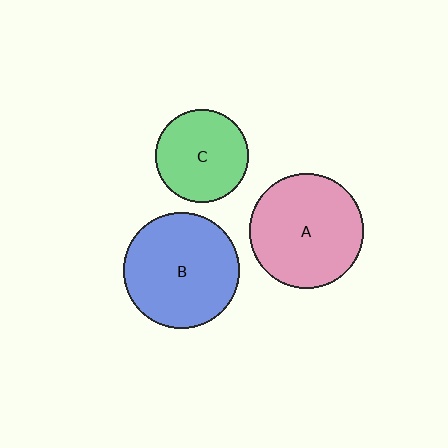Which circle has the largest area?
Circle B (blue).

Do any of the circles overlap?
No, none of the circles overlap.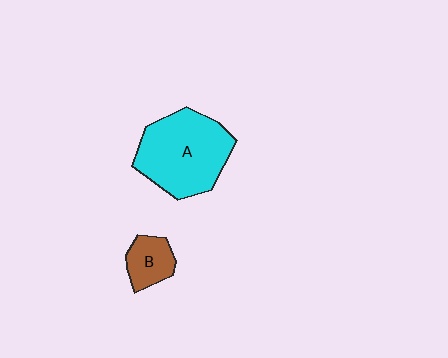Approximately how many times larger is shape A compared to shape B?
Approximately 3.0 times.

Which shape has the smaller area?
Shape B (brown).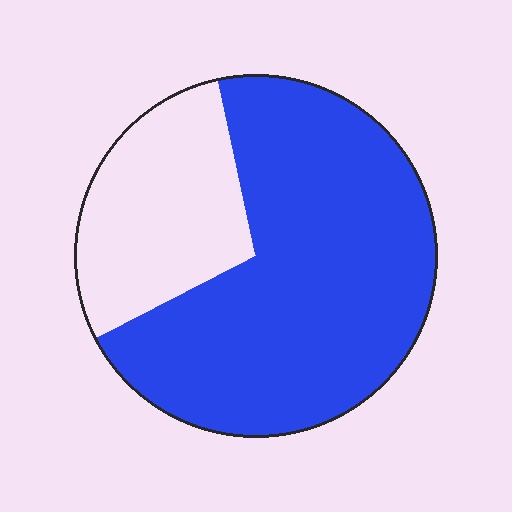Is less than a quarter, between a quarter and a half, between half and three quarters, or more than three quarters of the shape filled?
Between half and three quarters.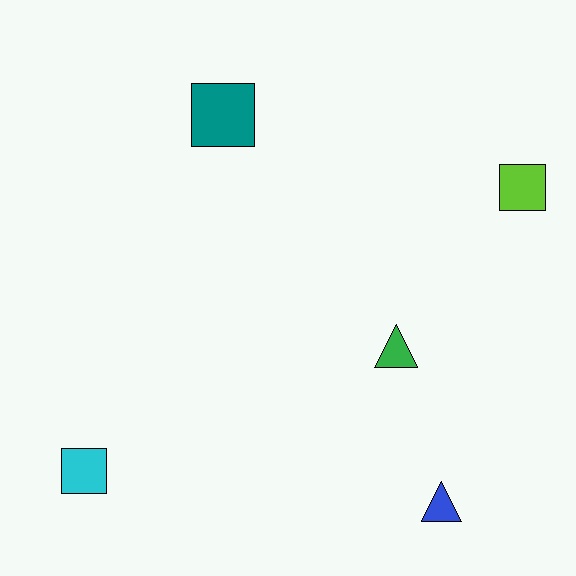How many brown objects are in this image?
There are no brown objects.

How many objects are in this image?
There are 5 objects.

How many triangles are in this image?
There are 2 triangles.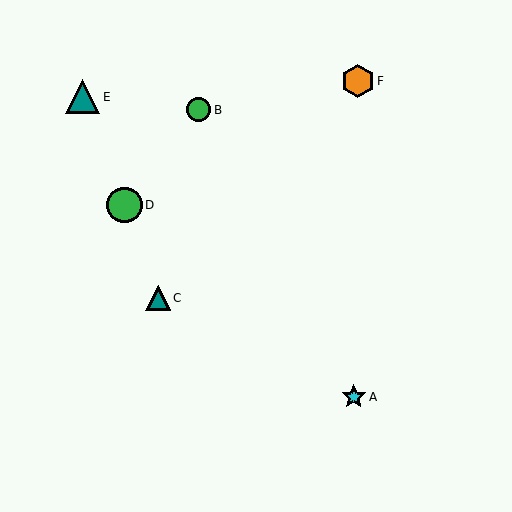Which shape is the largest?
The green circle (labeled D) is the largest.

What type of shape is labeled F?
Shape F is an orange hexagon.